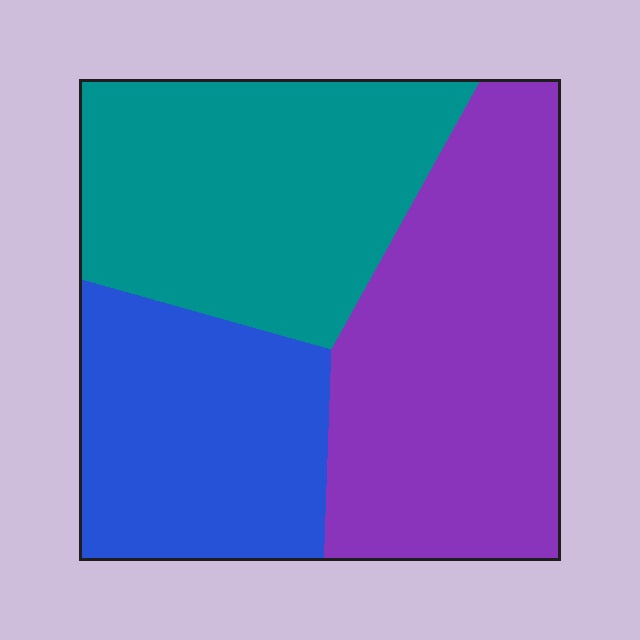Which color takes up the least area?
Blue, at roughly 25%.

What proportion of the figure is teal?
Teal covers about 35% of the figure.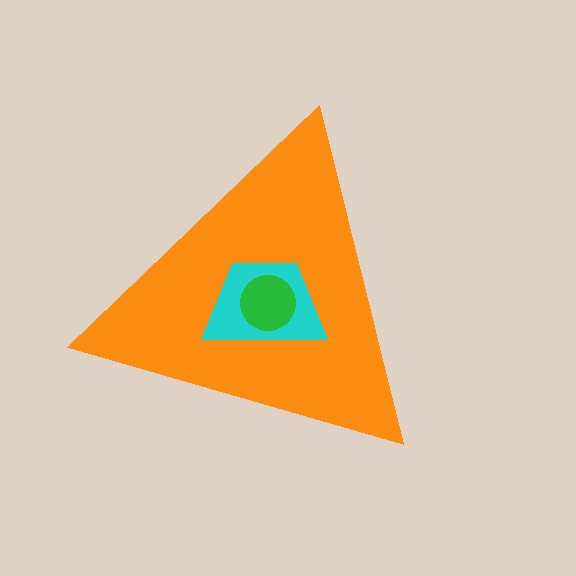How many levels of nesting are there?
3.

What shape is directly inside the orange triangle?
The cyan trapezoid.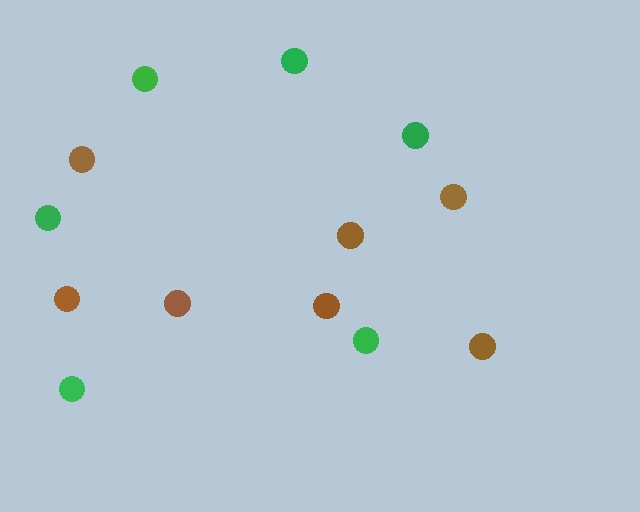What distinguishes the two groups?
There are 2 groups: one group of brown circles (7) and one group of green circles (6).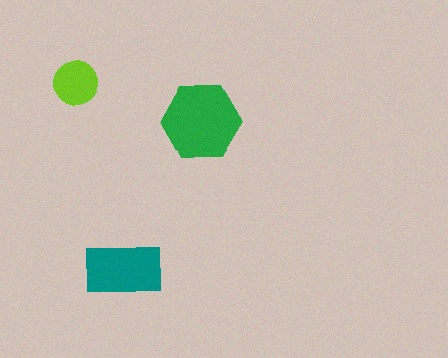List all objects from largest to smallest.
The green hexagon, the teal rectangle, the lime circle.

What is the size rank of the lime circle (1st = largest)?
3rd.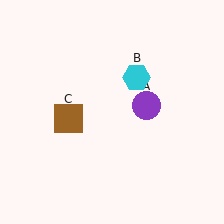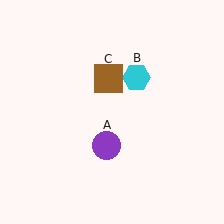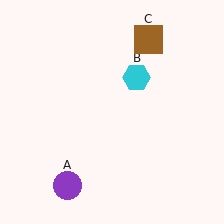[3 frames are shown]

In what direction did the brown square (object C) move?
The brown square (object C) moved up and to the right.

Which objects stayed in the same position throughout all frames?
Cyan hexagon (object B) remained stationary.